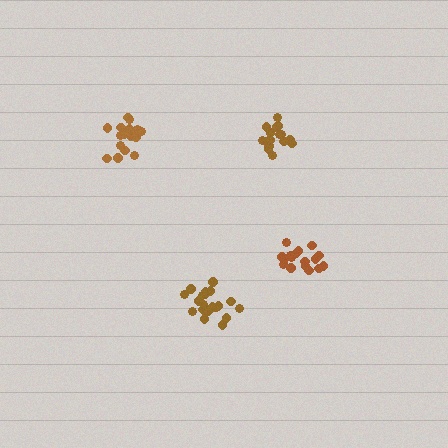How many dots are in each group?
Group 1: 17 dots, Group 2: 15 dots, Group 3: 18 dots, Group 4: 21 dots (71 total).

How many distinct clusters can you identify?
There are 4 distinct clusters.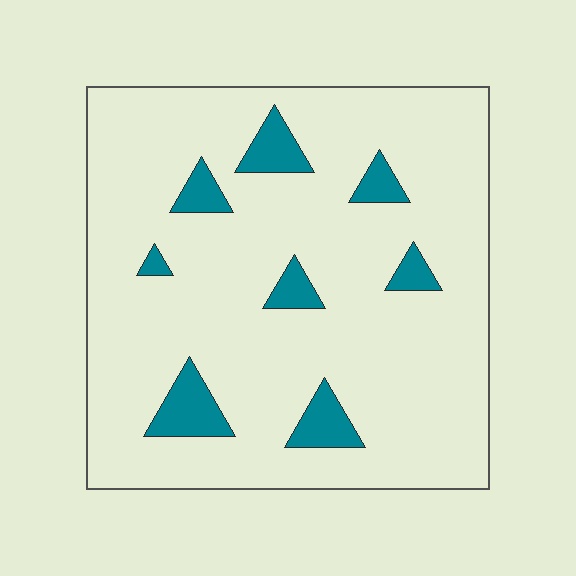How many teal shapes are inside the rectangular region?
8.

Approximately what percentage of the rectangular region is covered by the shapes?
Approximately 10%.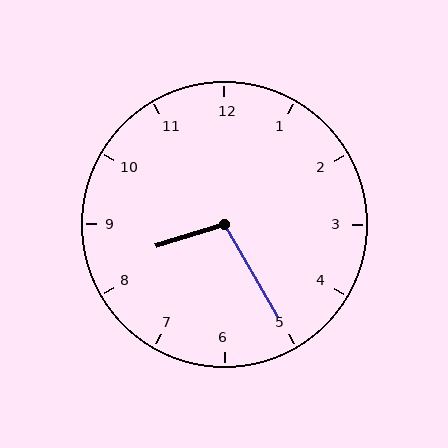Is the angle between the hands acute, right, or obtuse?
It is obtuse.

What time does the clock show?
8:25.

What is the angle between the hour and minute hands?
Approximately 102 degrees.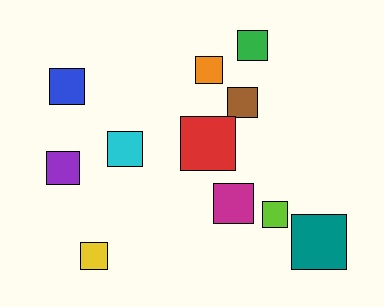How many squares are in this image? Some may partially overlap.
There are 11 squares.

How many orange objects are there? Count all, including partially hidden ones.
There is 1 orange object.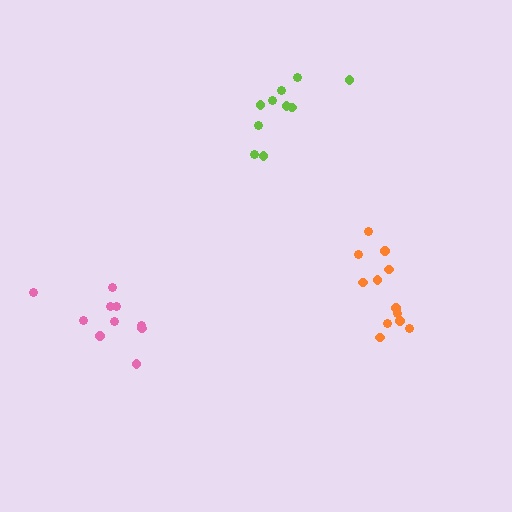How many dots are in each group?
Group 1: 12 dots, Group 2: 10 dots, Group 3: 10 dots (32 total).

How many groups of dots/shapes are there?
There are 3 groups.